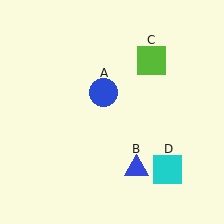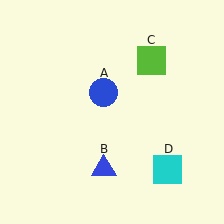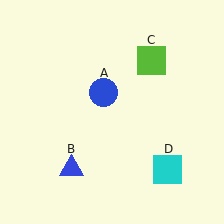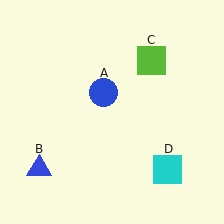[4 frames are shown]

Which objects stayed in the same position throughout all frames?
Blue circle (object A) and lime square (object C) and cyan square (object D) remained stationary.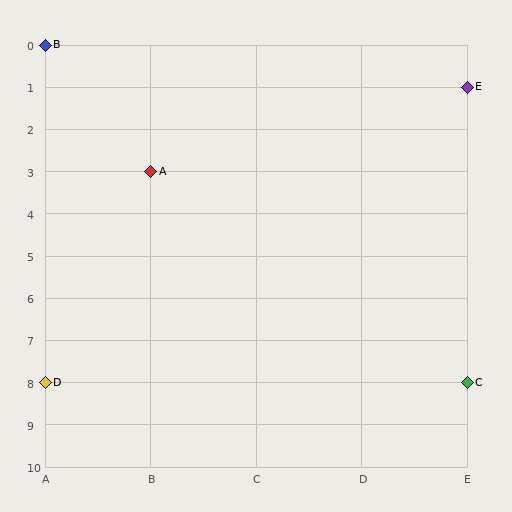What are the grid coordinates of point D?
Point D is at grid coordinates (A, 8).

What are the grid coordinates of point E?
Point E is at grid coordinates (E, 1).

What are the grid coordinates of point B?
Point B is at grid coordinates (A, 0).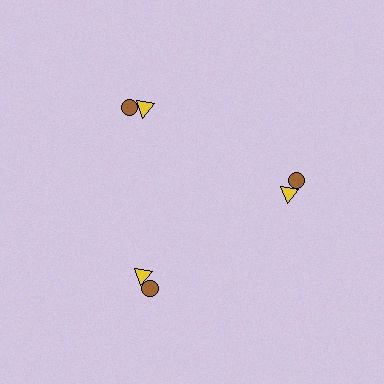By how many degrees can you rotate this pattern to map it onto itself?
The pattern maps onto itself every 120 degrees of rotation.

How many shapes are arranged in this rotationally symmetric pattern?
There are 6 shapes, arranged in 3 groups of 2.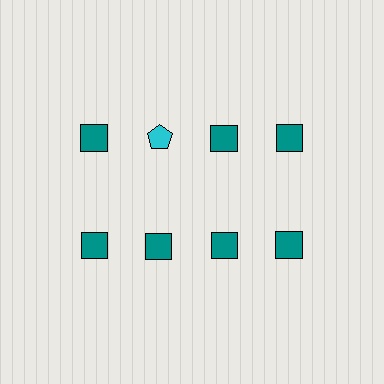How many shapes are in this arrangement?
There are 8 shapes arranged in a grid pattern.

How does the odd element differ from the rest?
It differs in both color (cyan instead of teal) and shape (pentagon instead of square).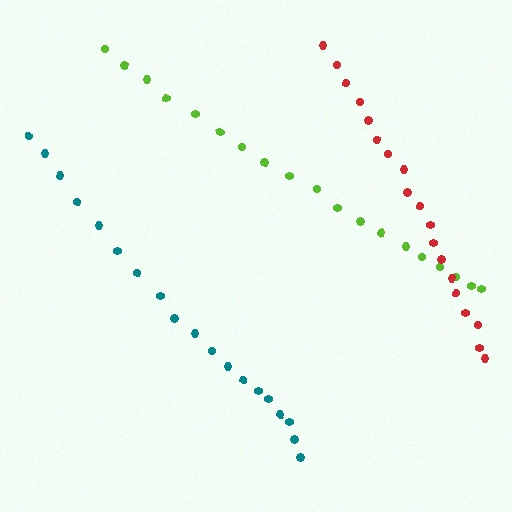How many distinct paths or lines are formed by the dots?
There are 3 distinct paths.